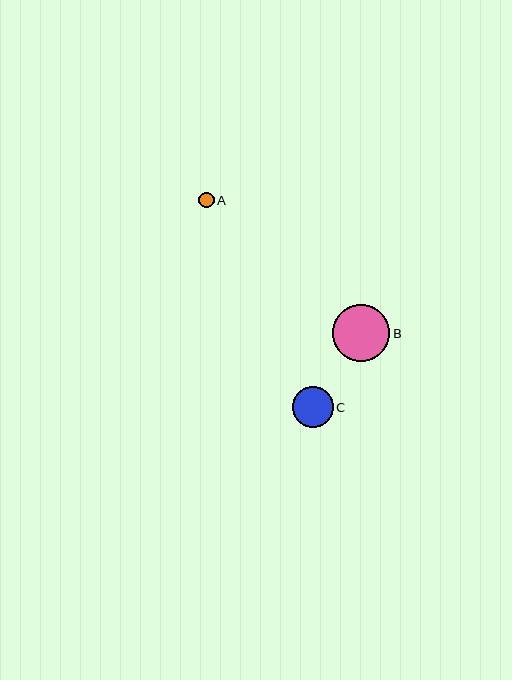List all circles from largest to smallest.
From largest to smallest: B, C, A.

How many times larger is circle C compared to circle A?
Circle C is approximately 2.6 times the size of circle A.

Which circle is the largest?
Circle B is the largest with a size of approximately 58 pixels.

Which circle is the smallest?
Circle A is the smallest with a size of approximately 16 pixels.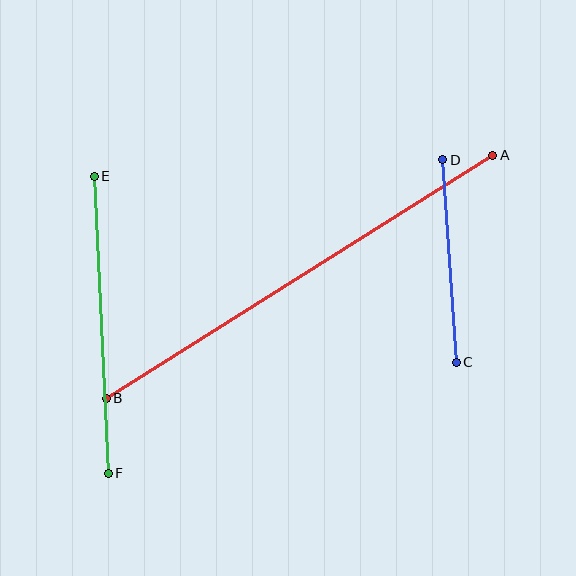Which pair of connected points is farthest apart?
Points A and B are farthest apart.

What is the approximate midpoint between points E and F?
The midpoint is at approximately (101, 325) pixels.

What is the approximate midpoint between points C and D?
The midpoint is at approximately (450, 261) pixels.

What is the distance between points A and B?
The distance is approximately 457 pixels.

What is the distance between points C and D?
The distance is approximately 203 pixels.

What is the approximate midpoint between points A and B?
The midpoint is at approximately (299, 277) pixels.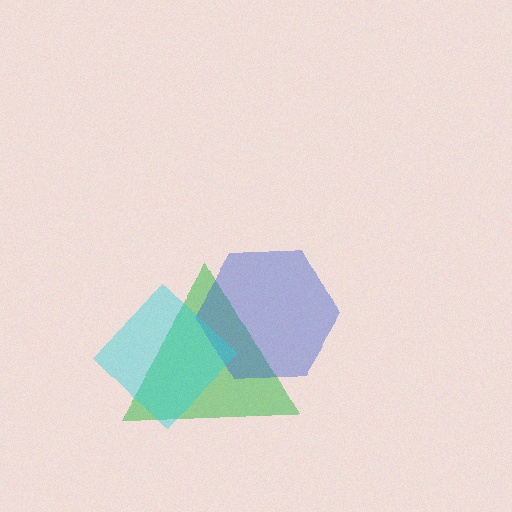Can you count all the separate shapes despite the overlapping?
Yes, there are 3 separate shapes.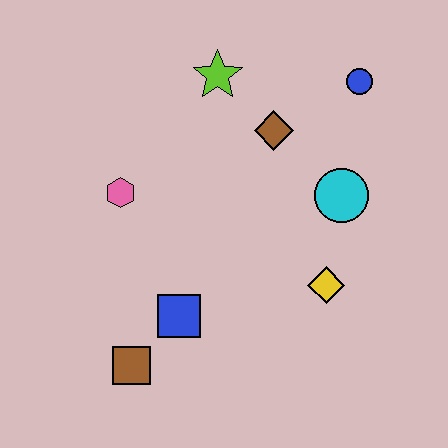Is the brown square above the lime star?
No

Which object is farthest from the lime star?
The brown square is farthest from the lime star.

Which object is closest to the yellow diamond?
The cyan circle is closest to the yellow diamond.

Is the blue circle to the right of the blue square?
Yes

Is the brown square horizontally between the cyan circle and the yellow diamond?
No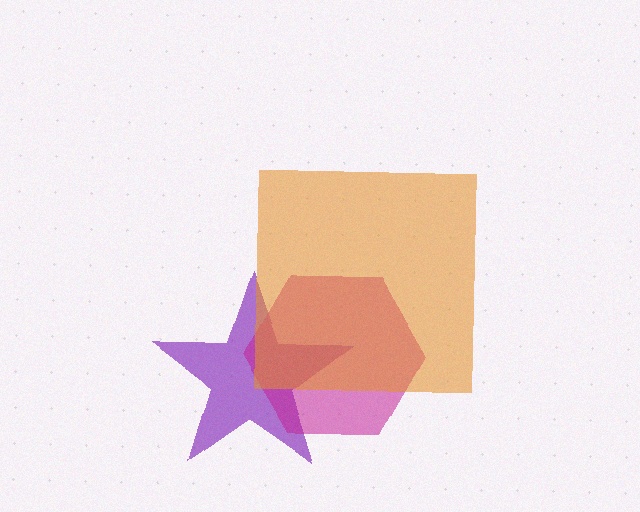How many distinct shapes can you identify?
There are 3 distinct shapes: a purple star, a magenta hexagon, an orange square.